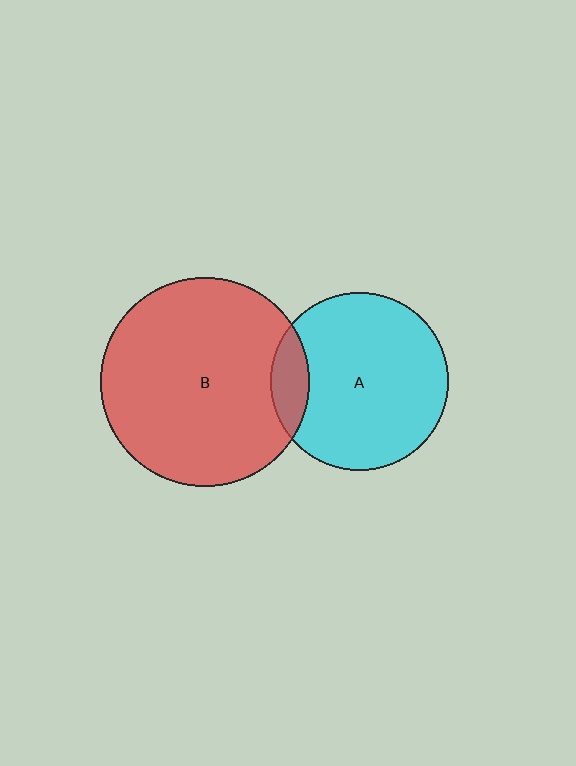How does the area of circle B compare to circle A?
Approximately 1.4 times.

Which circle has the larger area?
Circle B (red).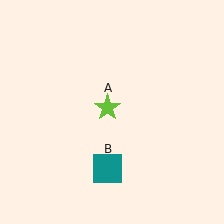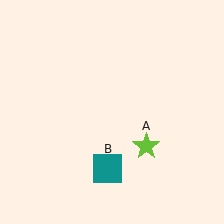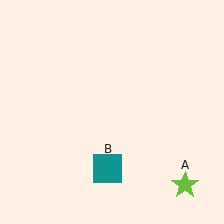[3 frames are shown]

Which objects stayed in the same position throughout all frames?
Teal square (object B) remained stationary.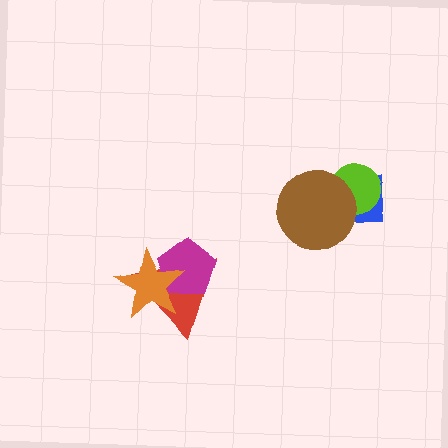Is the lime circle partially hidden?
Yes, it is partially covered by another shape.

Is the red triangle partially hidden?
Yes, it is partially covered by another shape.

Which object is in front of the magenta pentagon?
The orange star is in front of the magenta pentagon.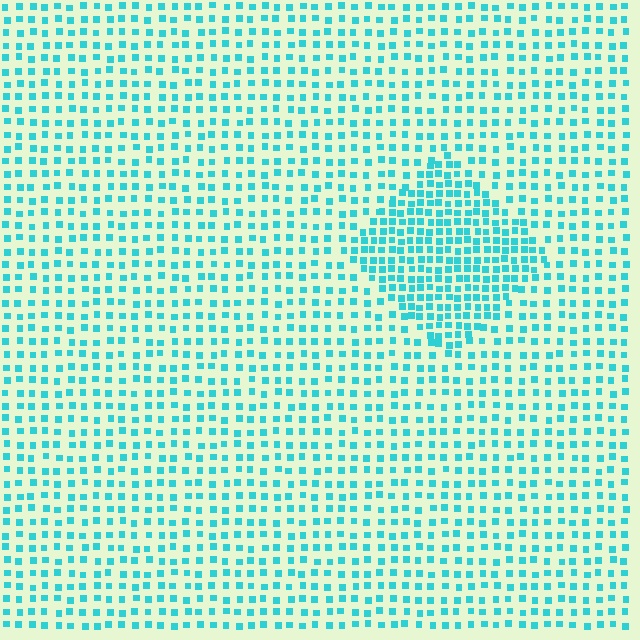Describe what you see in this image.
The image contains small cyan elements arranged at two different densities. A diamond-shaped region is visible where the elements are more densely packed than the surrounding area.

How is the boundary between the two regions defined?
The boundary is defined by a change in element density (approximately 1.9x ratio). All elements are the same color, size, and shape.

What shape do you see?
I see a diamond.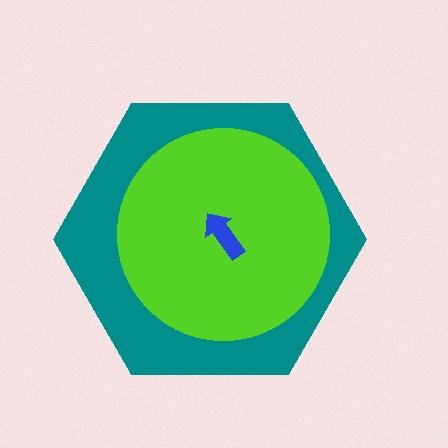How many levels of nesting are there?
3.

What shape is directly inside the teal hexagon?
The lime circle.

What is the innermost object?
The blue arrow.